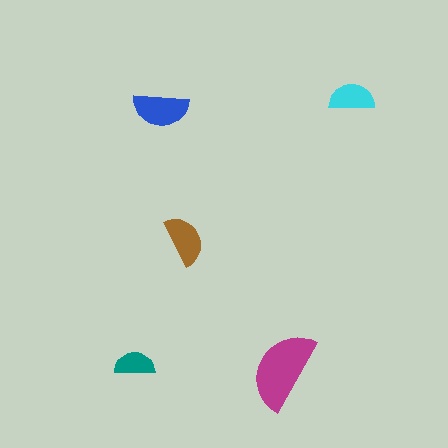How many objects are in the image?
There are 5 objects in the image.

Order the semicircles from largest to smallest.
the magenta one, the blue one, the brown one, the cyan one, the teal one.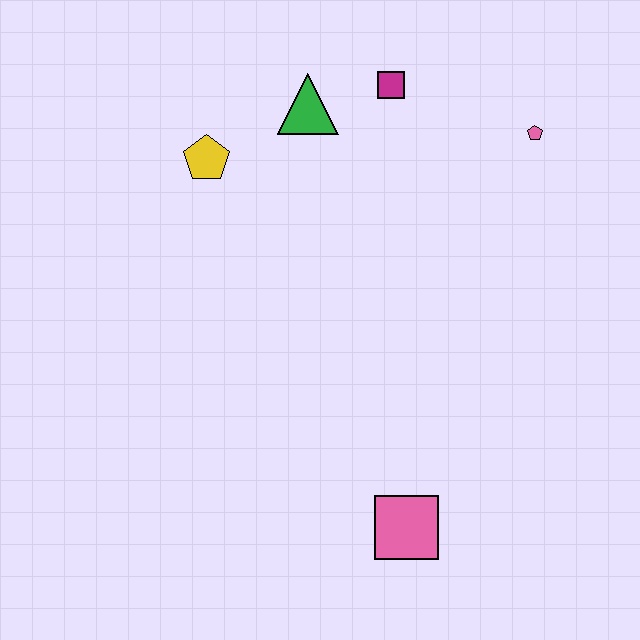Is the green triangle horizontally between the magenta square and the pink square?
No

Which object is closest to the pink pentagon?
The magenta square is closest to the pink pentagon.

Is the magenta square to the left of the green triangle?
No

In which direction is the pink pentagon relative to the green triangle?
The pink pentagon is to the right of the green triangle.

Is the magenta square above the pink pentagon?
Yes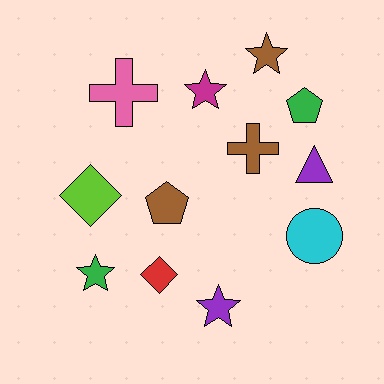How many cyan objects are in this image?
There is 1 cyan object.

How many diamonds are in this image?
There are 2 diamonds.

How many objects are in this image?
There are 12 objects.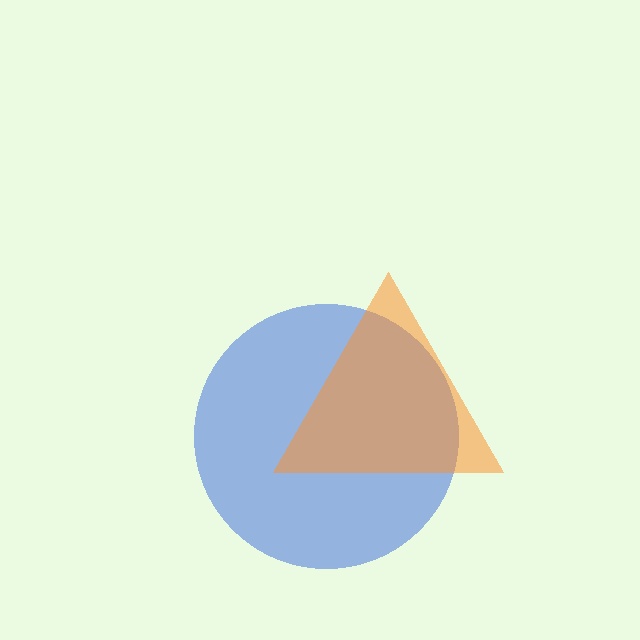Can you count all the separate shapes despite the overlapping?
Yes, there are 2 separate shapes.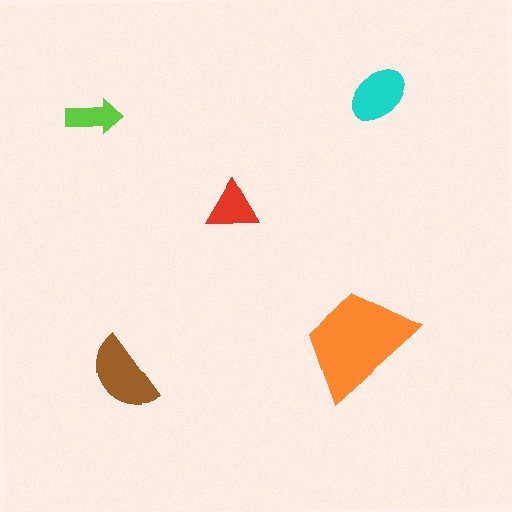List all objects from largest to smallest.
The orange trapezoid, the brown semicircle, the cyan ellipse, the red triangle, the lime arrow.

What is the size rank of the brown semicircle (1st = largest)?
2nd.